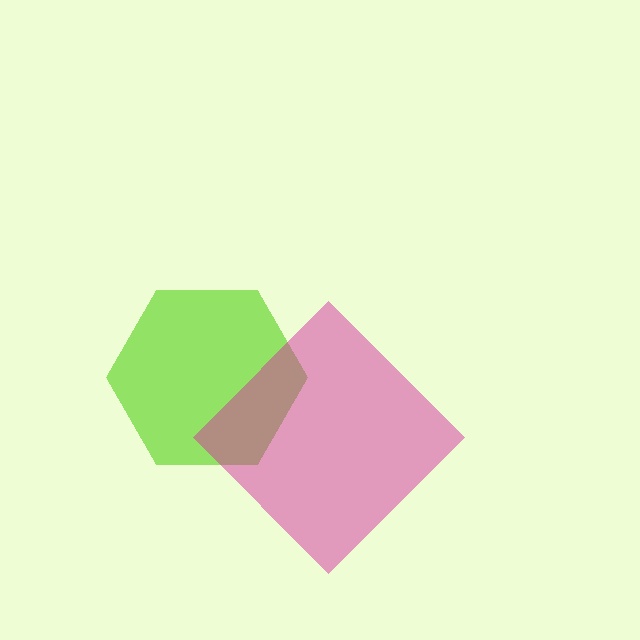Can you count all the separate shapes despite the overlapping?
Yes, there are 2 separate shapes.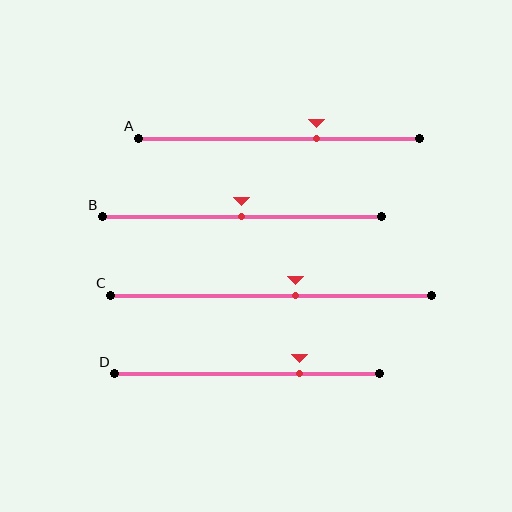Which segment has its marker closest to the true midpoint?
Segment B has its marker closest to the true midpoint.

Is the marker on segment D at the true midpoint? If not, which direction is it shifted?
No, the marker on segment D is shifted to the right by about 20% of the segment length.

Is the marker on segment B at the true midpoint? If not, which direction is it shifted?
Yes, the marker on segment B is at the true midpoint.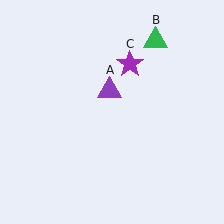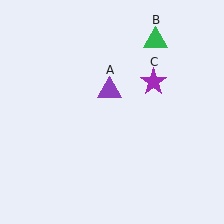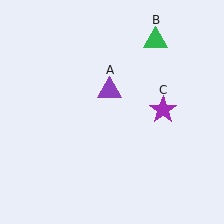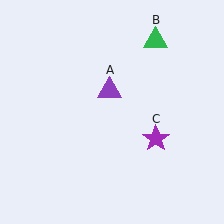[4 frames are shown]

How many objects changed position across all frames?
1 object changed position: purple star (object C).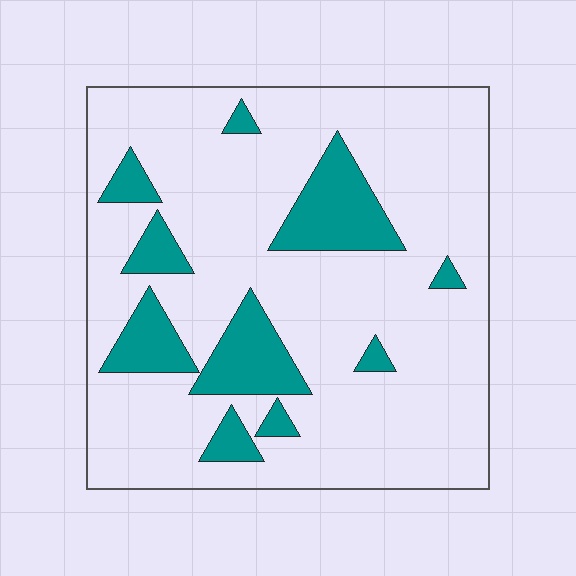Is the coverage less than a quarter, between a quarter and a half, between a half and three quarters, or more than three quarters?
Less than a quarter.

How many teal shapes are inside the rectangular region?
10.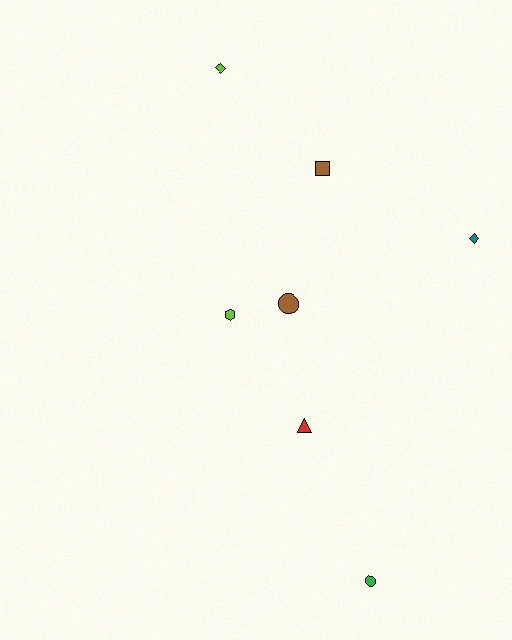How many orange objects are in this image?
There are no orange objects.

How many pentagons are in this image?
There are no pentagons.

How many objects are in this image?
There are 7 objects.